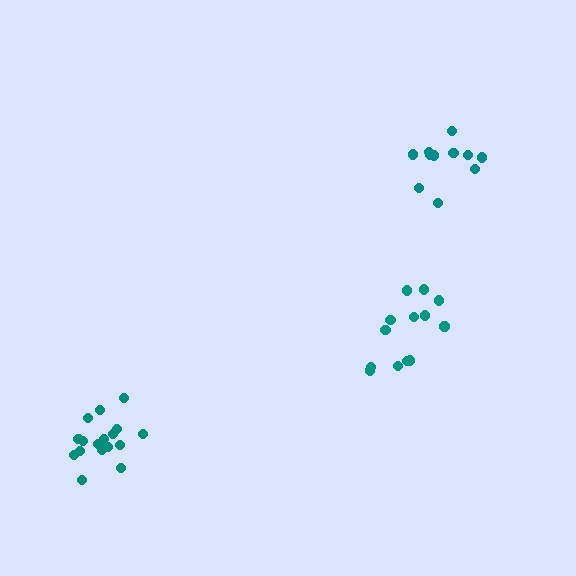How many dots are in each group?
Group 1: 14 dots, Group 2: 17 dots, Group 3: 11 dots (42 total).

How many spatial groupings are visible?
There are 3 spatial groupings.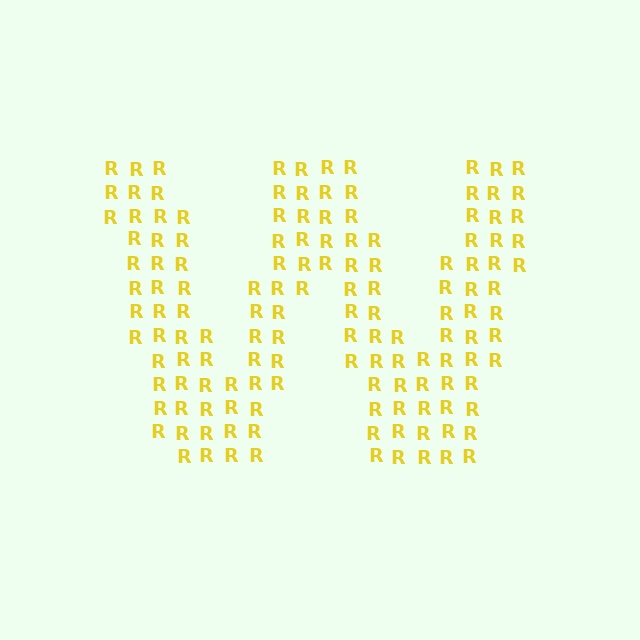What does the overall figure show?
The overall figure shows the letter W.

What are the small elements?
The small elements are letter R's.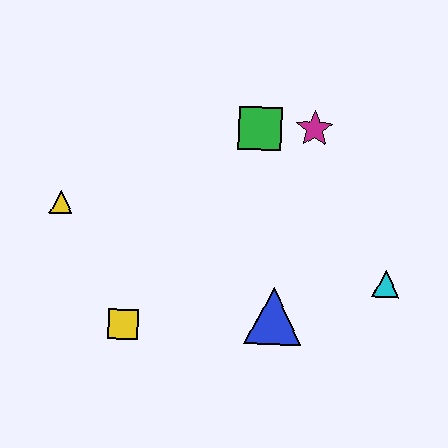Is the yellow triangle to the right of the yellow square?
No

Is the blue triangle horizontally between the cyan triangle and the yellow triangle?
Yes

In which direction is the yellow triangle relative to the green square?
The yellow triangle is to the left of the green square.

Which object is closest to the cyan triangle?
The blue triangle is closest to the cyan triangle.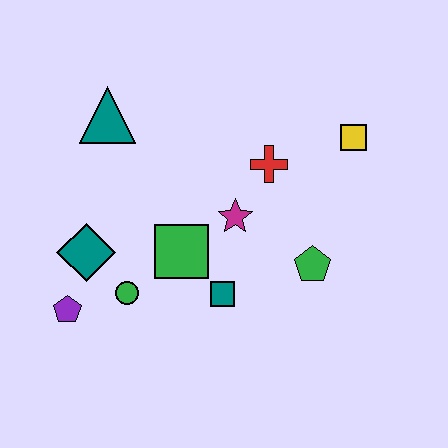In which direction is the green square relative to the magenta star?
The green square is to the left of the magenta star.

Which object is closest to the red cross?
The magenta star is closest to the red cross.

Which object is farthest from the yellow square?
The purple pentagon is farthest from the yellow square.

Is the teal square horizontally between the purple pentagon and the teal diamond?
No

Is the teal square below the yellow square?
Yes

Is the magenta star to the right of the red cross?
No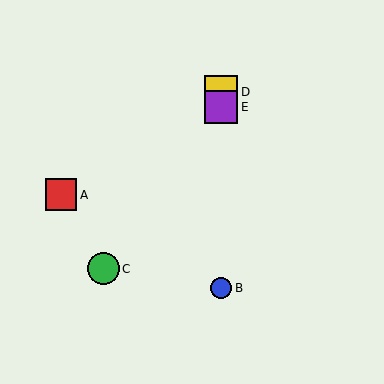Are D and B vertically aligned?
Yes, both are at x≈221.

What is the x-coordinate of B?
Object B is at x≈221.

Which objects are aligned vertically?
Objects B, D, E are aligned vertically.